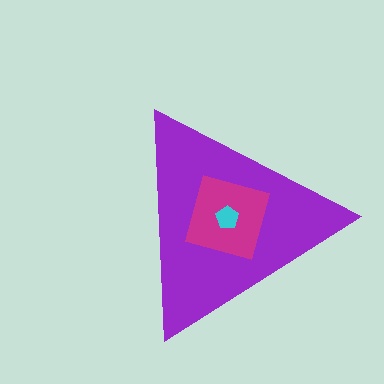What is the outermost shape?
The purple triangle.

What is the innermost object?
The cyan pentagon.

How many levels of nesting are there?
3.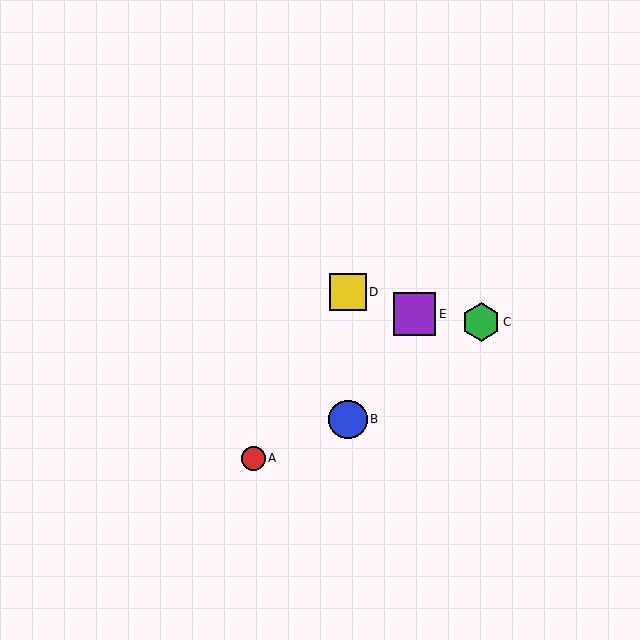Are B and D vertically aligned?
Yes, both are at x≈348.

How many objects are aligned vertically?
2 objects (B, D) are aligned vertically.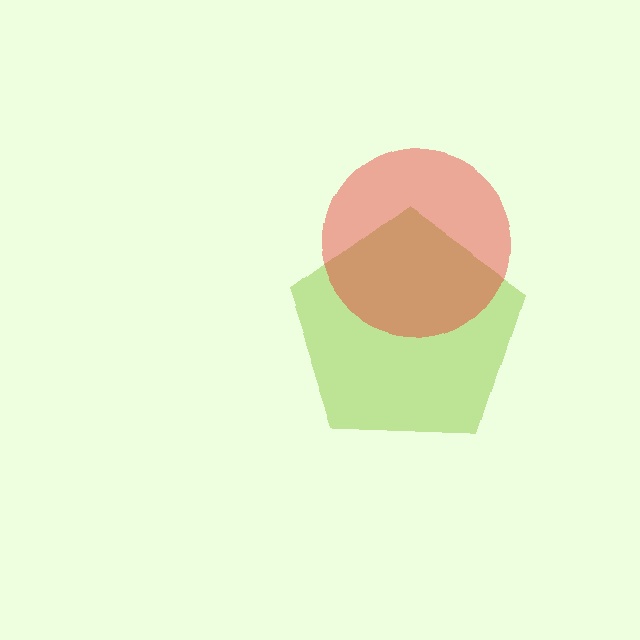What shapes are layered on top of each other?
The layered shapes are: a lime pentagon, a red circle.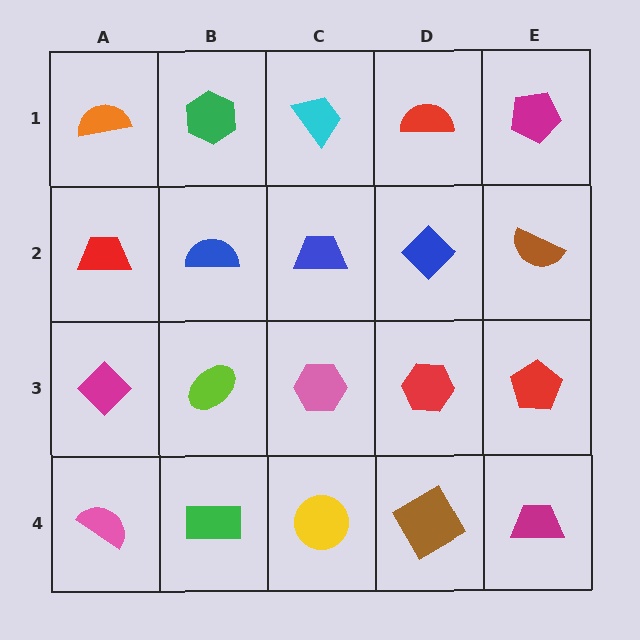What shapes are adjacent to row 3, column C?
A blue trapezoid (row 2, column C), a yellow circle (row 4, column C), a lime ellipse (row 3, column B), a red hexagon (row 3, column D).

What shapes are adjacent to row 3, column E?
A brown semicircle (row 2, column E), a magenta trapezoid (row 4, column E), a red hexagon (row 3, column D).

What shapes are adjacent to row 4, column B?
A lime ellipse (row 3, column B), a pink semicircle (row 4, column A), a yellow circle (row 4, column C).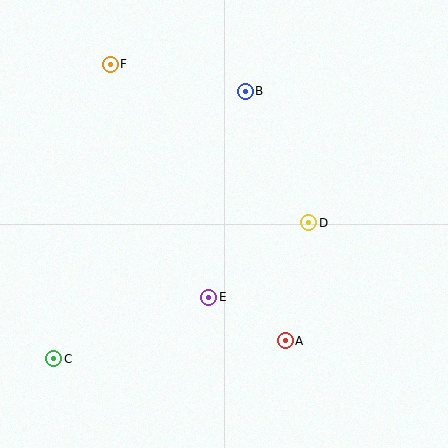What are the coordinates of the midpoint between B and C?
The midpoint between B and C is at (150, 225).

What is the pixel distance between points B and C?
The distance between B and C is 329 pixels.